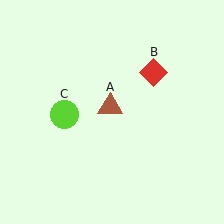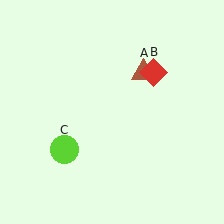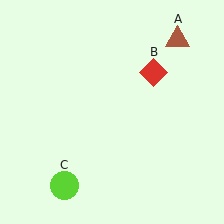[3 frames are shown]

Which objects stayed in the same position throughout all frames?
Red diamond (object B) remained stationary.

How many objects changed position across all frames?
2 objects changed position: brown triangle (object A), lime circle (object C).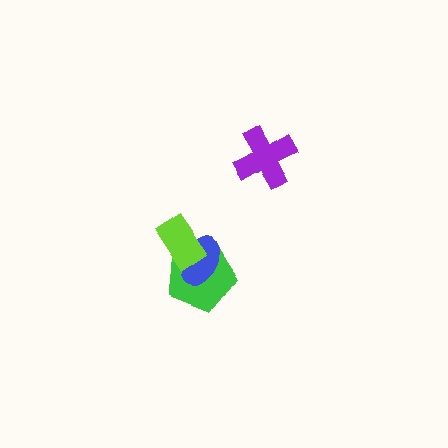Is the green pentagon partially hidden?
Yes, it is partially covered by another shape.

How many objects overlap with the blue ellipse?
2 objects overlap with the blue ellipse.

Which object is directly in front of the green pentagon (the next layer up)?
The blue ellipse is directly in front of the green pentagon.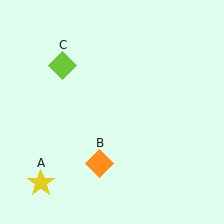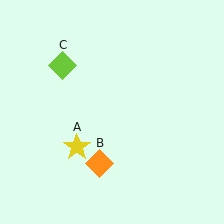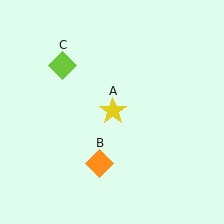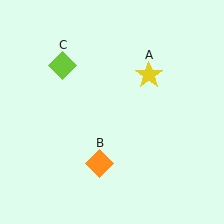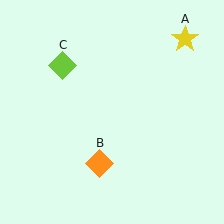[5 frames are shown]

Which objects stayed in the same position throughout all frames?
Orange diamond (object B) and lime diamond (object C) remained stationary.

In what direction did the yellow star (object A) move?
The yellow star (object A) moved up and to the right.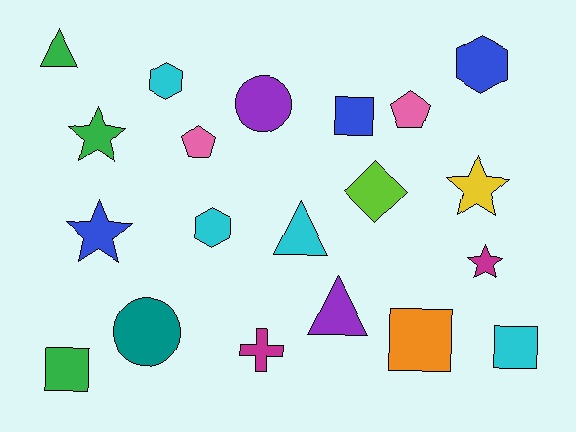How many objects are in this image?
There are 20 objects.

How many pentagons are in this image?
There are 2 pentagons.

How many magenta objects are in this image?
There are 2 magenta objects.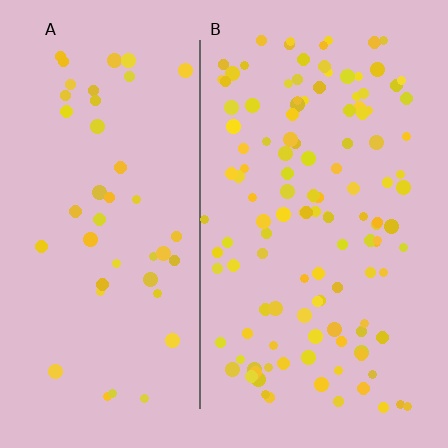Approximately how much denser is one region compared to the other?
Approximately 2.8× — region B over region A.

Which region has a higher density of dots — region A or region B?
B (the right).